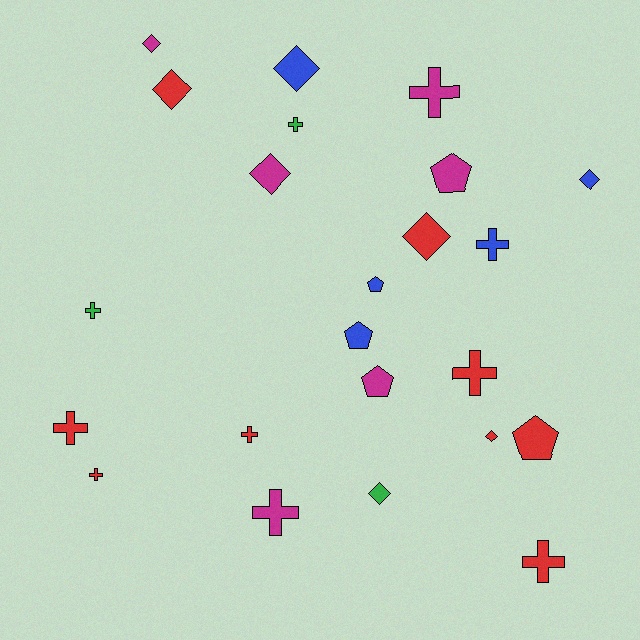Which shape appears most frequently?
Cross, with 10 objects.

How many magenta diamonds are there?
There are 2 magenta diamonds.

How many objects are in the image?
There are 23 objects.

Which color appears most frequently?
Red, with 9 objects.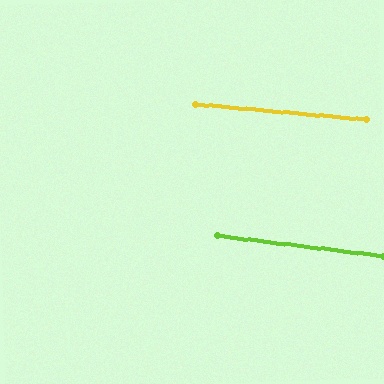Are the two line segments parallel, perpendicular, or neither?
Parallel — their directions differ by only 1.7°.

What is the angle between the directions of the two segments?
Approximately 2 degrees.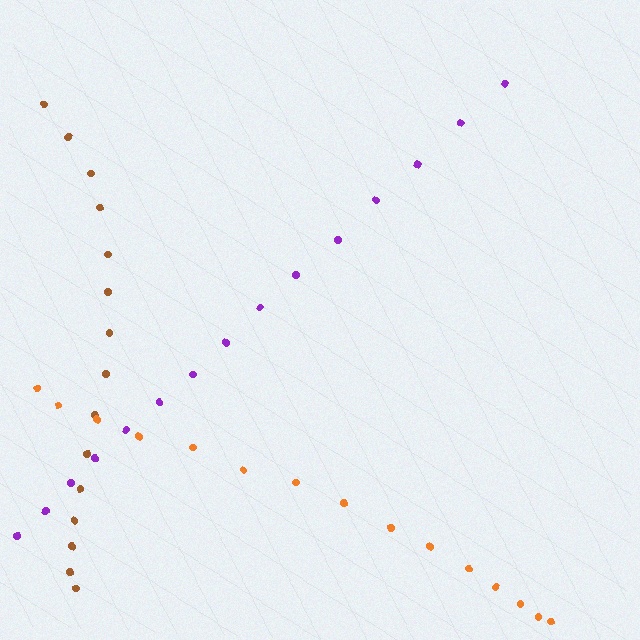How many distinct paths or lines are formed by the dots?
There are 3 distinct paths.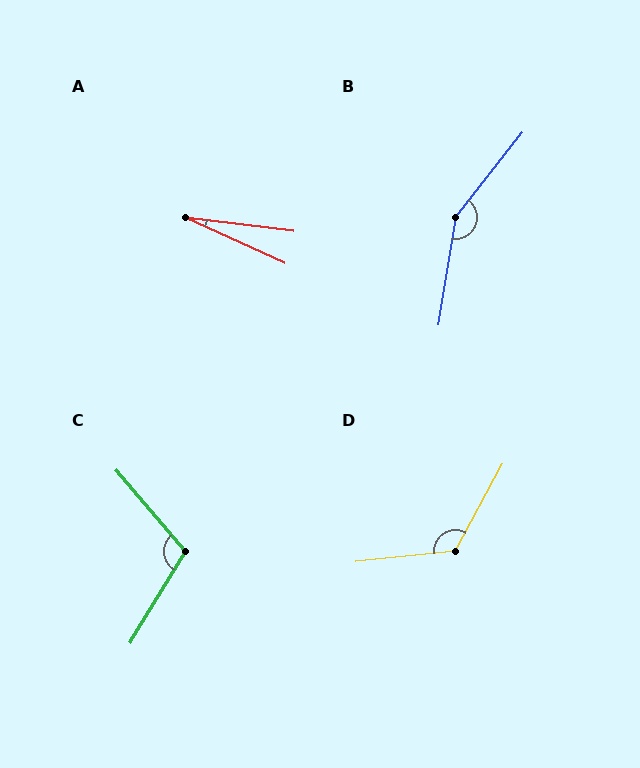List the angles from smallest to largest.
A (17°), C (109°), D (125°), B (151°).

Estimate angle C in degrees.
Approximately 109 degrees.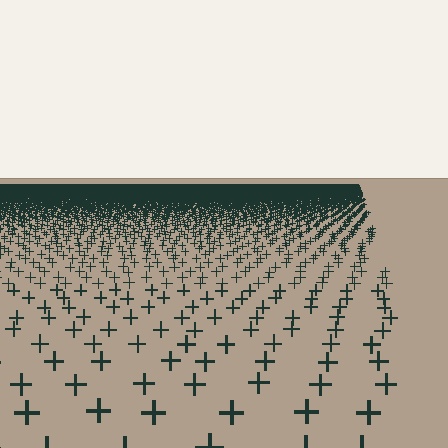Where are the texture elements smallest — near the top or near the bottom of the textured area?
Near the top.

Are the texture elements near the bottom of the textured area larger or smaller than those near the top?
Larger. Near the bottom, elements are closer to the viewer and appear at a bigger on-screen size.